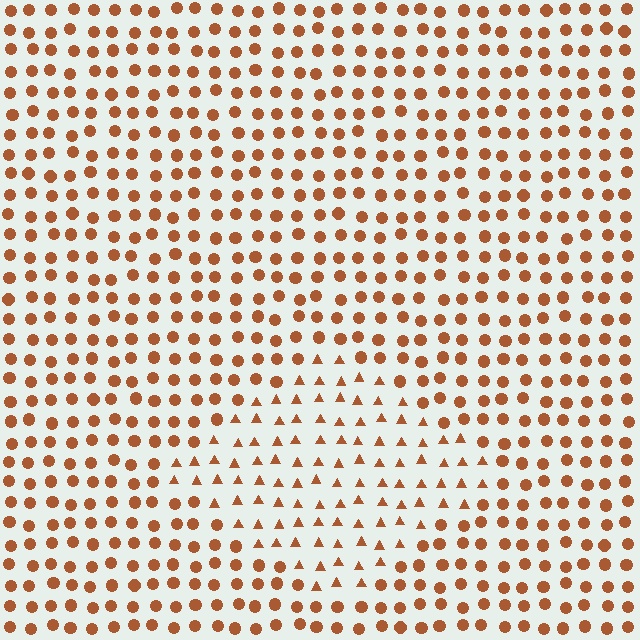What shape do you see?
I see a diamond.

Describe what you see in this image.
The image is filled with small brown elements arranged in a uniform grid. A diamond-shaped region contains triangles, while the surrounding area contains circles. The boundary is defined purely by the change in element shape.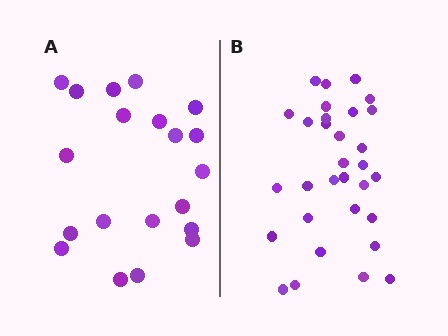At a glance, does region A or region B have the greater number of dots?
Region B (the right region) has more dots.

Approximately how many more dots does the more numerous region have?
Region B has roughly 12 or so more dots than region A.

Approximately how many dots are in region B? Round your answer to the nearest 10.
About 30 dots. (The exact count is 31, which rounds to 30.)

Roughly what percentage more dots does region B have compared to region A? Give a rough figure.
About 55% more.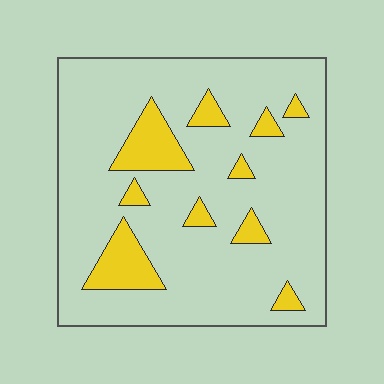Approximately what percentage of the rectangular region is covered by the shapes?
Approximately 15%.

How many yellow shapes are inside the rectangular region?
10.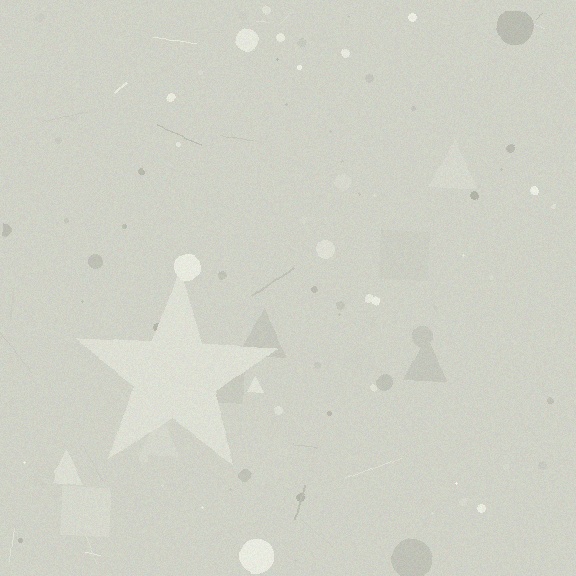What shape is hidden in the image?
A star is hidden in the image.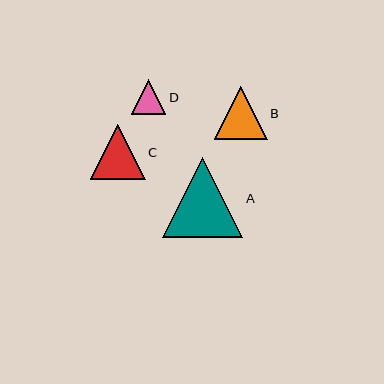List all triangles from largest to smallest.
From largest to smallest: A, C, B, D.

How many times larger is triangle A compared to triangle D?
Triangle A is approximately 2.3 times the size of triangle D.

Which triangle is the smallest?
Triangle D is the smallest with a size of approximately 34 pixels.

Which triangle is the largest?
Triangle A is the largest with a size of approximately 80 pixels.